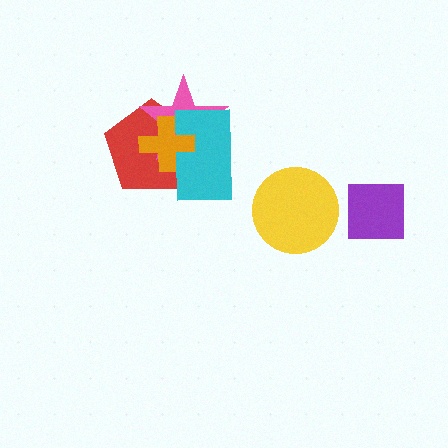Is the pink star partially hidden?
Yes, it is partially covered by another shape.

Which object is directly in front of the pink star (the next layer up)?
The cyan rectangle is directly in front of the pink star.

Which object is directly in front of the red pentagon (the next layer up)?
The pink star is directly in front of the red pentagon.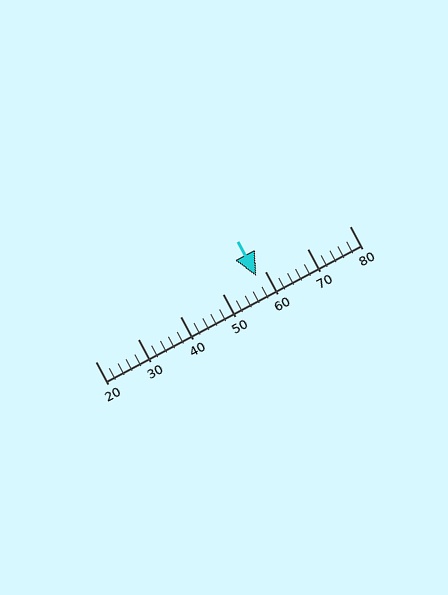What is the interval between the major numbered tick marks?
The major tick marks are spaced 10 units apart.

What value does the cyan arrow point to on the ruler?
The cyan arrow points to approximately 58.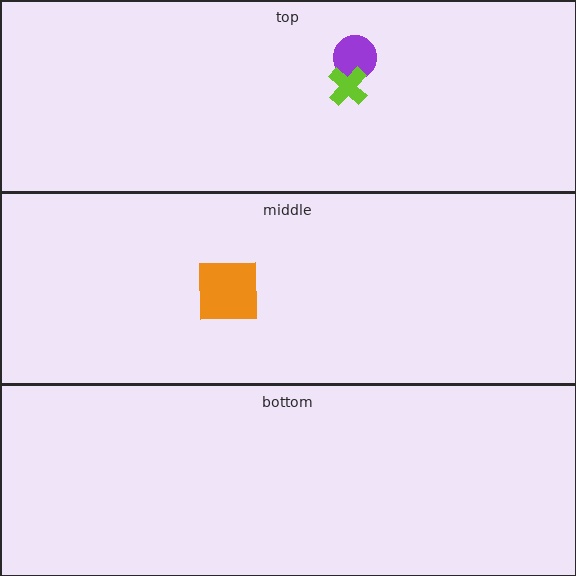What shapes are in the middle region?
The orange square.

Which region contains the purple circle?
The top region.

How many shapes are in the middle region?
1.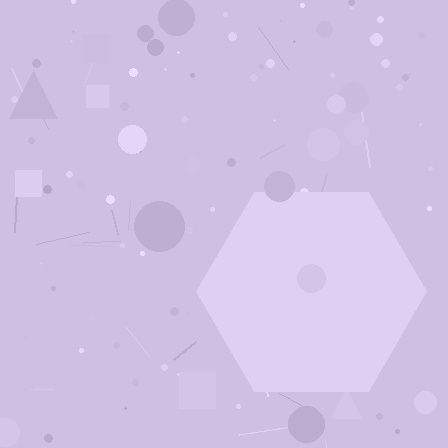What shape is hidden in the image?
A hexagon is hidden in the image.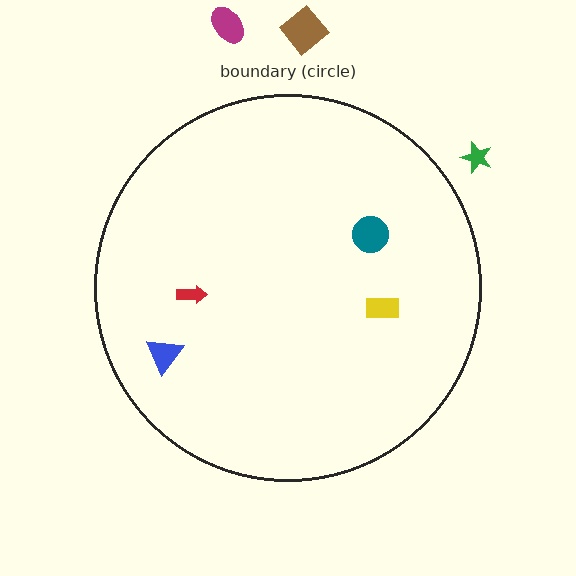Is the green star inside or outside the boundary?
Outside.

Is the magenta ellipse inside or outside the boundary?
Outside.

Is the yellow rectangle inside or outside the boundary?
Inside.